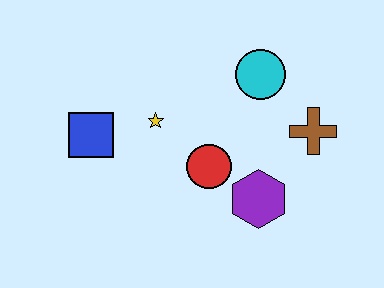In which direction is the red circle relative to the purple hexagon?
The red circle is to the left of the purple hexagon.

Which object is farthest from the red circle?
The blue square is farthest from the red circle.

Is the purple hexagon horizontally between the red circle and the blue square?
No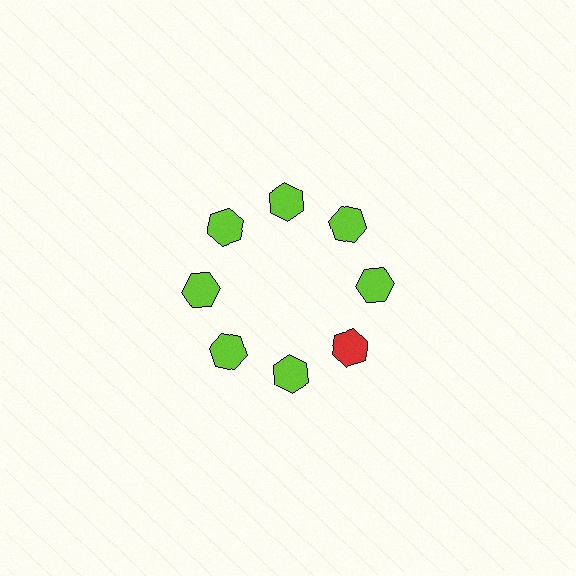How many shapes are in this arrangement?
There are 8 shapes arranged in a ring pattern.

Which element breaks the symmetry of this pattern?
The red hexagon at roughly the 4 o'clock position breaks the symmetry. All other shapes are lime hexagons.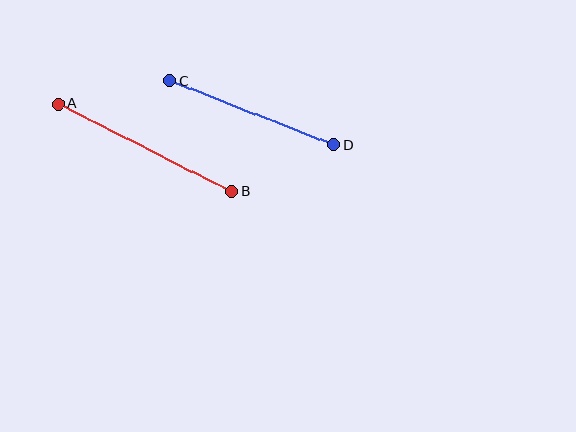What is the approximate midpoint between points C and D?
The midpoint is at approximately (251, 113) pixels.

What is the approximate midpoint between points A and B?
The midpoint is at approximately (145, 147) pixels.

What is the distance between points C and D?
The distance is approximately 176 pixels.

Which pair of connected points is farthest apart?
Points A and B are farthest apart.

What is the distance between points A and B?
The distance is approximately 193 pixels.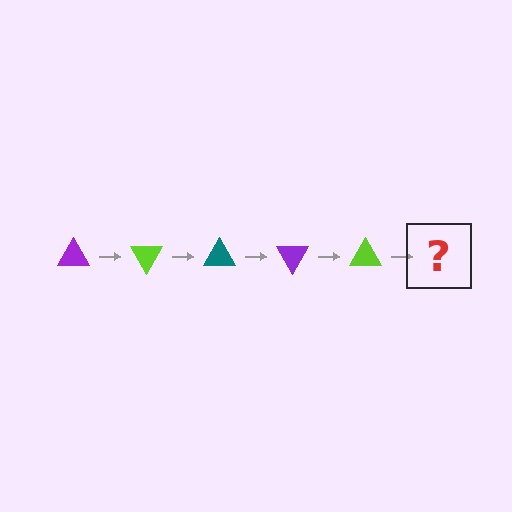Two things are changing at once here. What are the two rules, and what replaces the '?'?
The two rules are that it rotates 60 degrees each step and the color cycles through purple, lime, and teal. The '?' should be a teal triangle, rotated 300 degrees from the start.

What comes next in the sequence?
The next element should be a teal triangle, rotated 300 degrees from the start.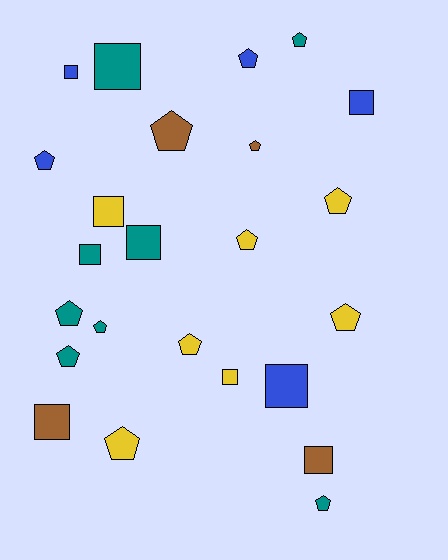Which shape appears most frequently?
Pentagon, with 14 objects.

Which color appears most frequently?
Teal, with 8 objects.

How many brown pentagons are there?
There are 2 brown pentagons.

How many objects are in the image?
There are 24 objects.